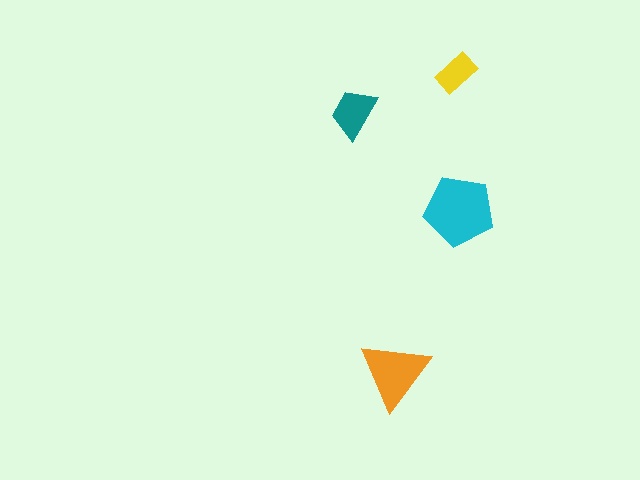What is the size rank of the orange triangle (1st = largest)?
2nd.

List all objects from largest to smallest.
The cyan pentagon, the orange triangle, the teal trapezoid, the yellow rectangle.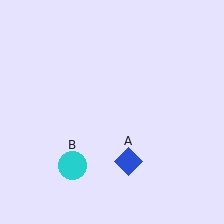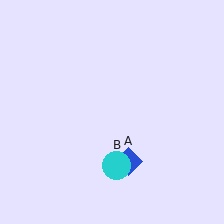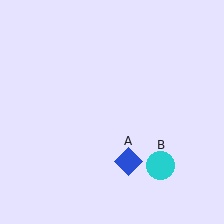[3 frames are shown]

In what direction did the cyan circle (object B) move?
The cyan circle (object B) moved right.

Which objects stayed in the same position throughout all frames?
Blue diamond (object A) remained stationary.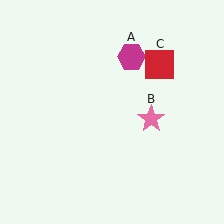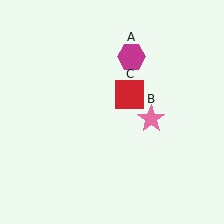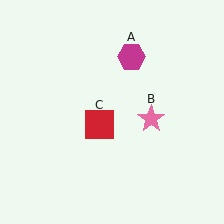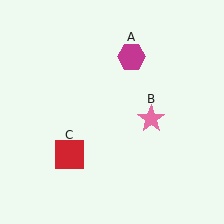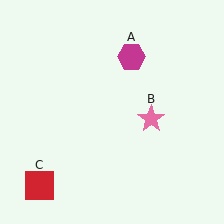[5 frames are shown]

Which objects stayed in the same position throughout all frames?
Magenta hexagon (object A) and pink star (object B) remained stationary.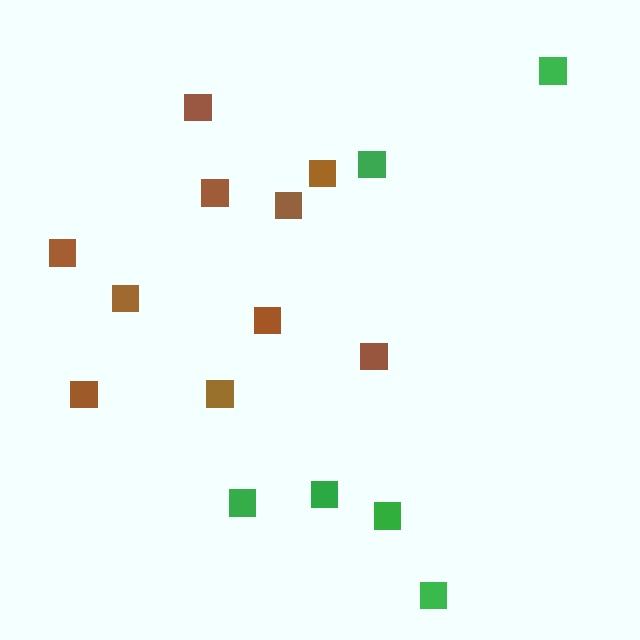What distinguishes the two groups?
There are 2 groups: one group of brown squares (10) and one group of green squares (6).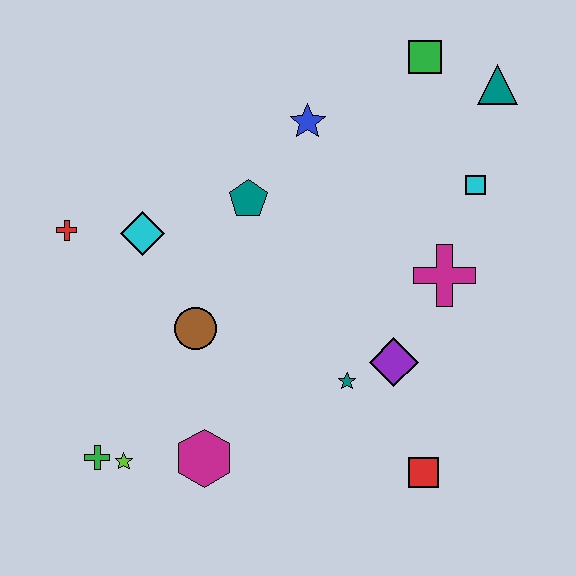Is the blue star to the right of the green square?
No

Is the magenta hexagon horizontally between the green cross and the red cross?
No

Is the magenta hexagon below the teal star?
Yes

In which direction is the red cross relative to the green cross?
The red cross is above the green cross.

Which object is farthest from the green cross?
The teal triangle is farthest from the green cross.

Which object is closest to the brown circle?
The cyan diamond is closest to the brown circle.